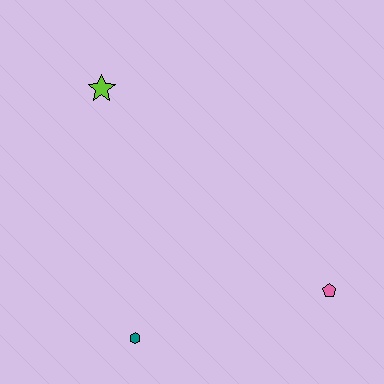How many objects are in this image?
There are 3 objects.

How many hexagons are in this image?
There is 1 hexagon.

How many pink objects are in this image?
There is 1 pink object.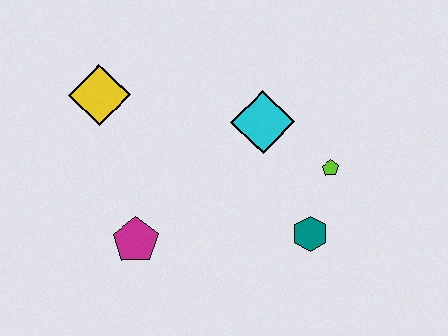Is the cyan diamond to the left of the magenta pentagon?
No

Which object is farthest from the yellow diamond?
The teal hexagon is farthest from the yellow diamond.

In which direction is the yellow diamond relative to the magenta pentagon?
The yellow diamond is above the magenta pentagon.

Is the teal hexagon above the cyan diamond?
No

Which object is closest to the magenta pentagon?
The yellow diamond is closest to the magenta pentagon.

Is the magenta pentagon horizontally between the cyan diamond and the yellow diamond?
Yes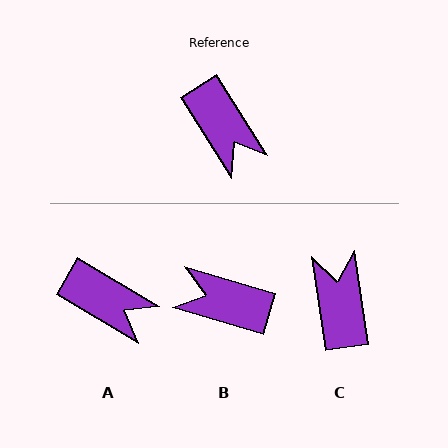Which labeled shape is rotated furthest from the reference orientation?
C, about 156 degrees away.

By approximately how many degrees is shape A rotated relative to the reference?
Approximately 27 degrees counter-clockwise.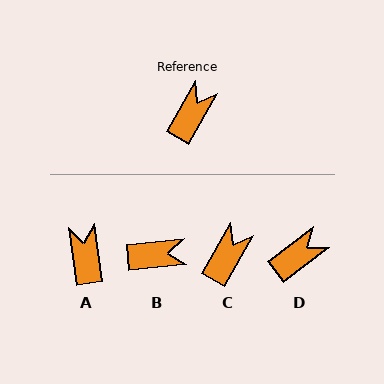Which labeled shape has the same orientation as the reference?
C.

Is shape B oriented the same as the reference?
No, it is off by about 55 degrees.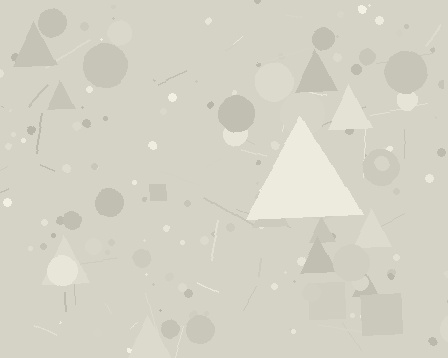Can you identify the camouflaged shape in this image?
The camouflaged shape is a triangle.